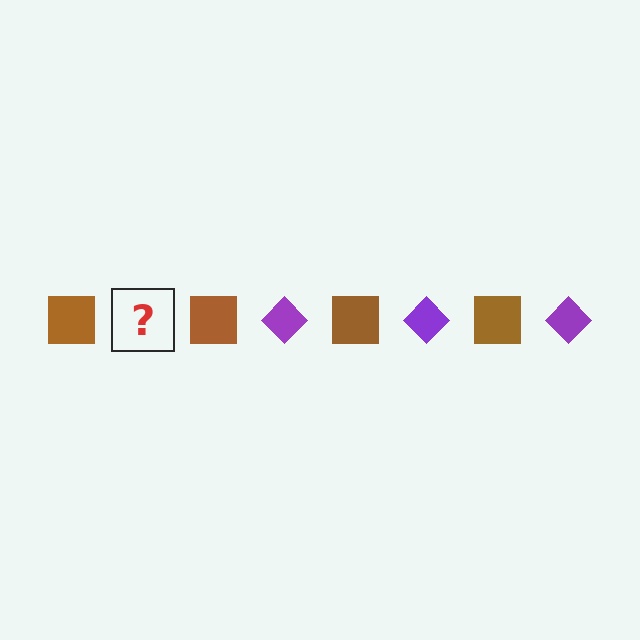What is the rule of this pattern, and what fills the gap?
The rule is that the pattern alternates between brown square and purple diamond. The gap should be filled with a purple diamond.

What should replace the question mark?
The question mark should be replaced with a purple diamond.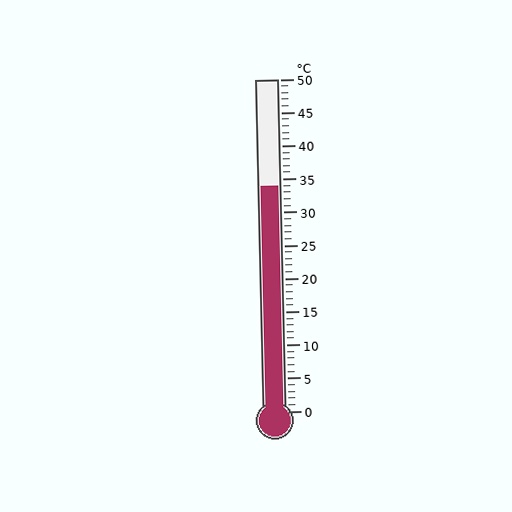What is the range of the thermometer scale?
The thermometer scale ranges from 0°C to 50°C.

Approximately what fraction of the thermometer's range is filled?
The thermometer is filled to approximately 70% of its range.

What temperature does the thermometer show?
The thermometer shows approximately 34°C.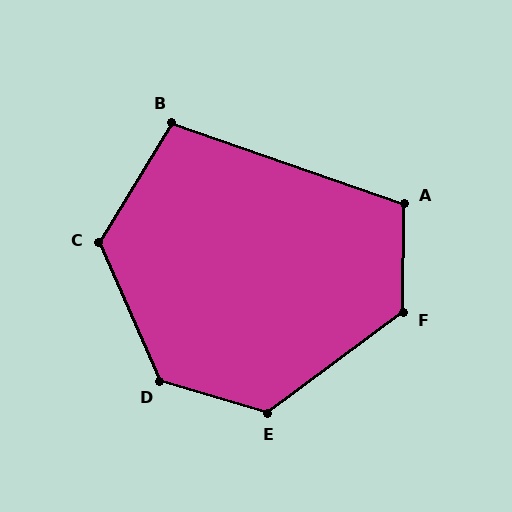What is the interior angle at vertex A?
Approximately 108 degrees (obtuse).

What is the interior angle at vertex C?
Approximately 125 degrees (obtuse).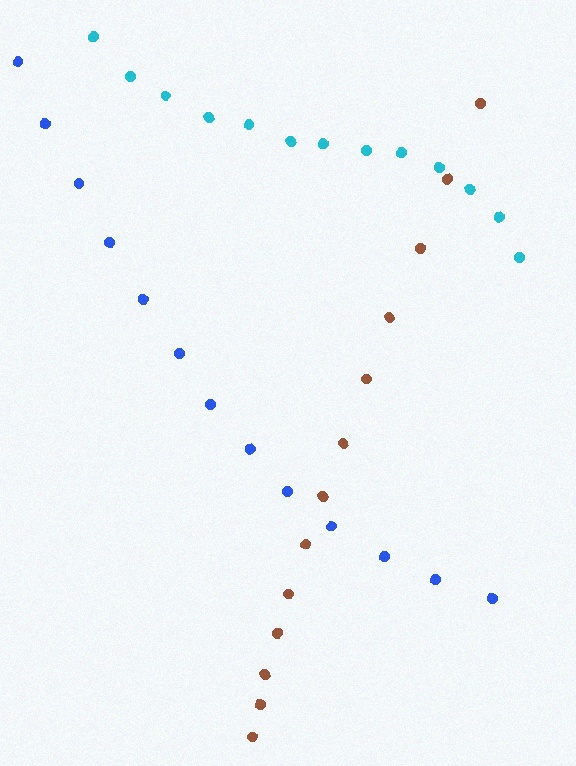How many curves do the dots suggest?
There are 3 distinct paths.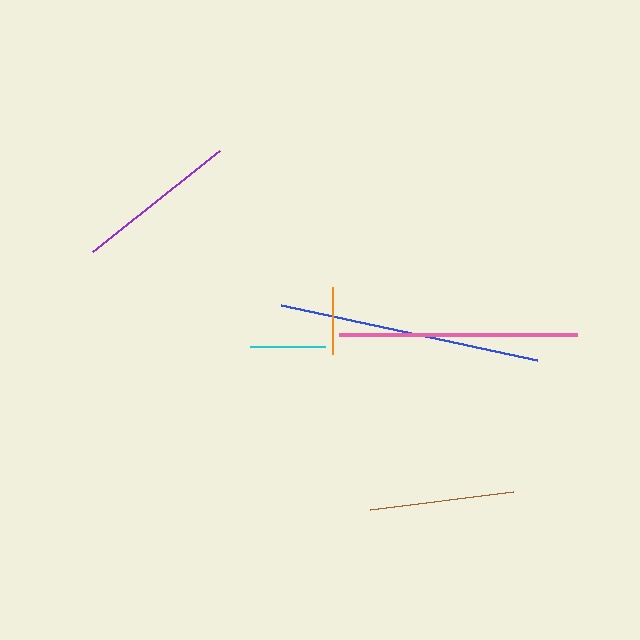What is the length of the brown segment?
The brown segment is approximately 144 pixels long.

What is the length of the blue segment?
The blue segment is approximately 262 pixels long.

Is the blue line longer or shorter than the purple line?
The blue line is longer than the purple line.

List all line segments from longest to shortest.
From longest to shortest: blue, pink, purple, brown, cyan, orange.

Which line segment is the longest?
The blue line is the longest at approximately 262 pixels.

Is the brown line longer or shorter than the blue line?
The blue line is longer than the brown line.